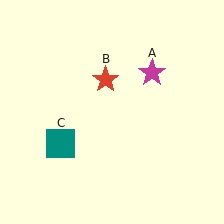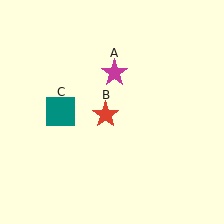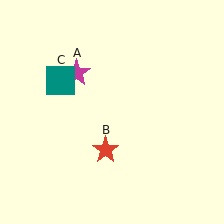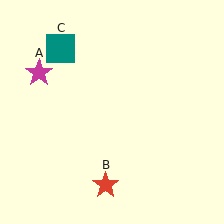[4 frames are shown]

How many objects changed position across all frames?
3 objects changed position: magenta star (object A), red star (object B), teal square (object C).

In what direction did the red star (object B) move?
The red star (object B) moved down.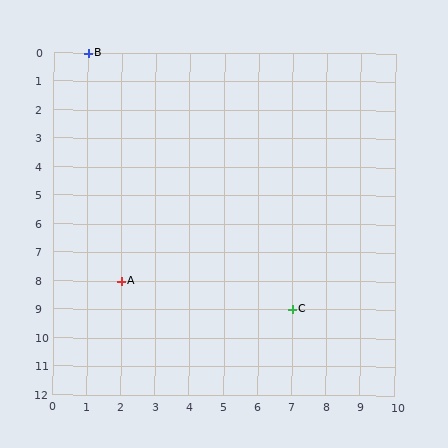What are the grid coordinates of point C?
Point C is at grid coordinates (7, 9).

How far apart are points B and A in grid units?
Points B and A are 1 column and 8 rows apart (about 8.1 grid units diagonally).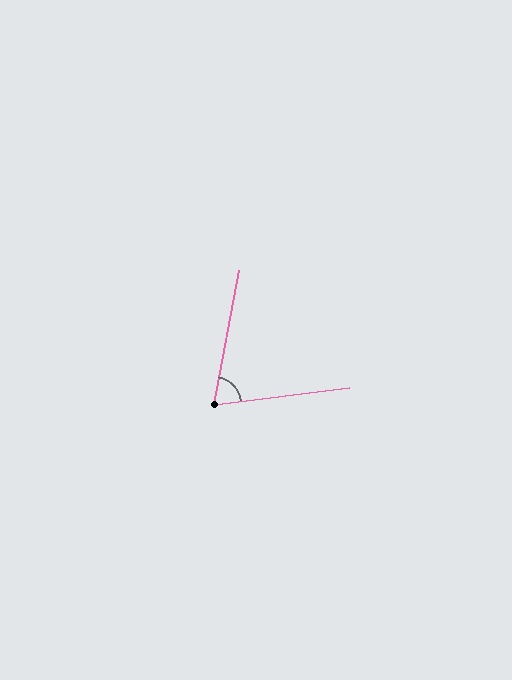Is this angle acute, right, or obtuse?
It is acute.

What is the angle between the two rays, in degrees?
Approximately 72 degrees.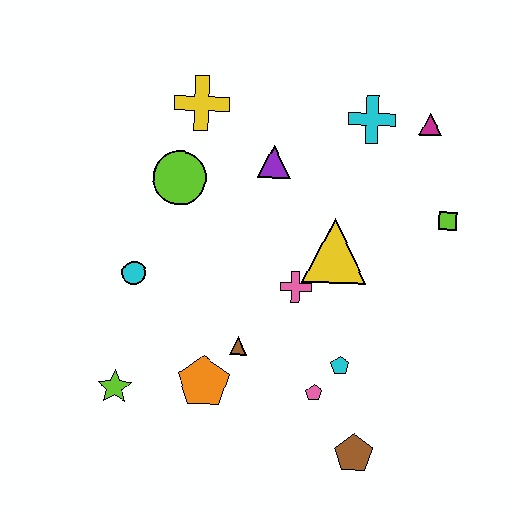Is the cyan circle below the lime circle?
Yes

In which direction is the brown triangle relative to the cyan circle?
The brown triangle is to the right of the cyan circle.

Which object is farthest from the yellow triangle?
The lime star is farthest from the yellow triangle.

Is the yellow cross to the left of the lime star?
No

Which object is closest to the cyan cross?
The magenta triangle is closest to the cyan cross.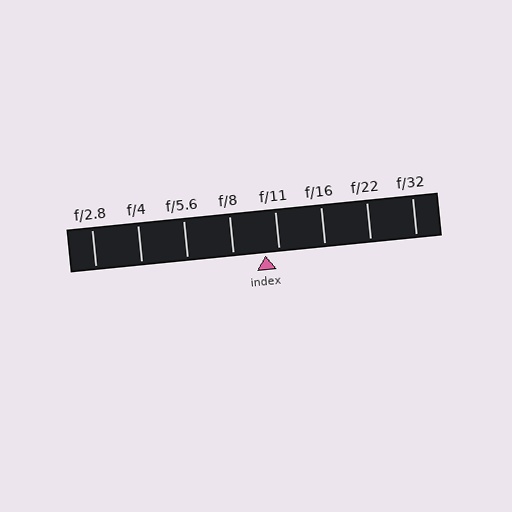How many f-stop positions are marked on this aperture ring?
There are 8 f-stop positions marked.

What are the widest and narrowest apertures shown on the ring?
The widest aperture shown is f/2.8 and the narrowest is f/32.